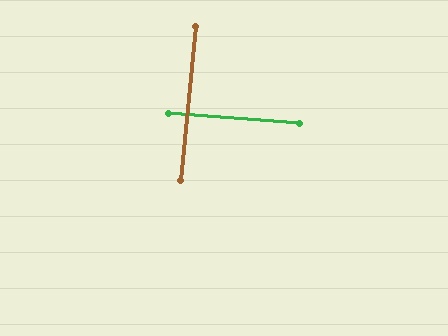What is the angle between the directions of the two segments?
Approximately 89 degrees.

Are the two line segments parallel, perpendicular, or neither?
Perpendicular — they meet at approximately 89°.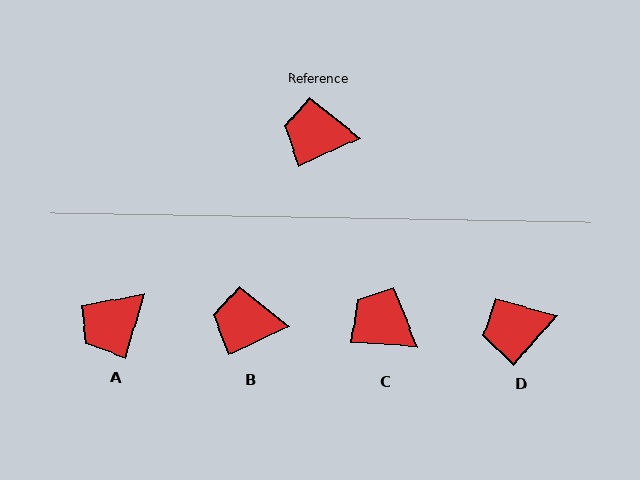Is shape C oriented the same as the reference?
No, it is off by about 29 degrees.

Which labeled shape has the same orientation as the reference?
B.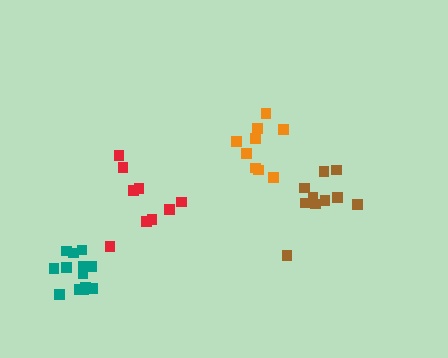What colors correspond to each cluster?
The clusters are colored: orange, brown, teal, red.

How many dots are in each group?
Group 1: 9 dots, Group 2: 10 dots, Group 3: 13 dots, Group 4: 9 dots (41 total).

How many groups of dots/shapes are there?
There are 4 groups.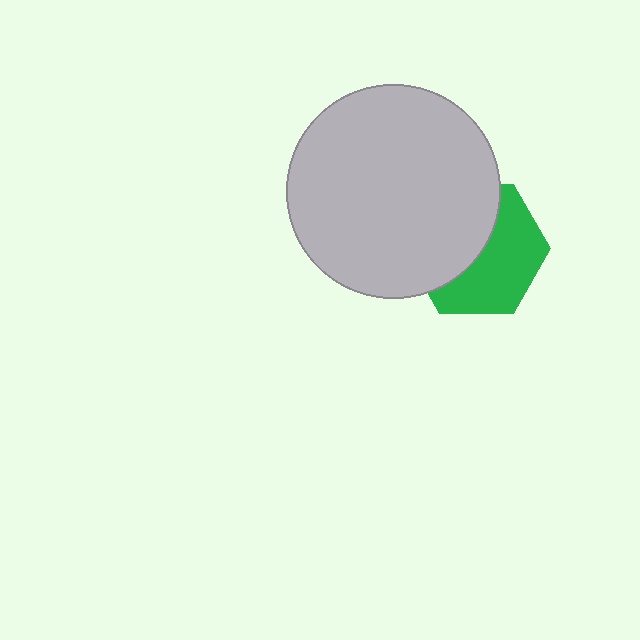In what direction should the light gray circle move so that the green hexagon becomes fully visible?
The light gray circle should move left. That is the shortest direction to clear the overlap and leave the green hexagon fully visible.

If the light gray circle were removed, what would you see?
You would see the complete green hexagon.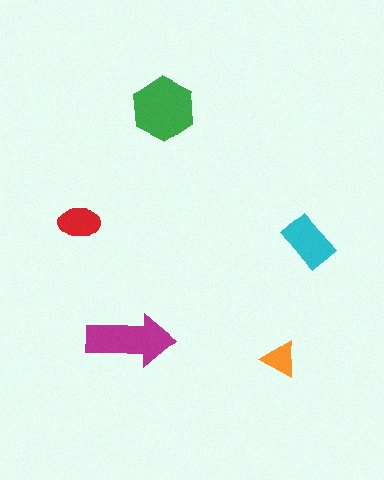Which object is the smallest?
The orange triangle.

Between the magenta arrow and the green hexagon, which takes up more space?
The green hexagon.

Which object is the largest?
The green hexagon.